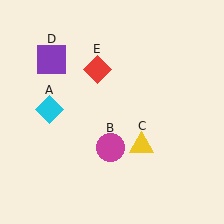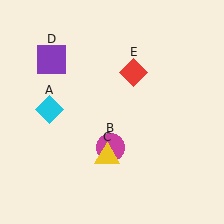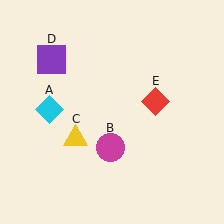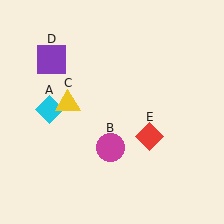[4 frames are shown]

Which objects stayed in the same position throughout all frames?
Cyan diamond (object A) and magenta circle (object B) and purple square (object D) remained stationary.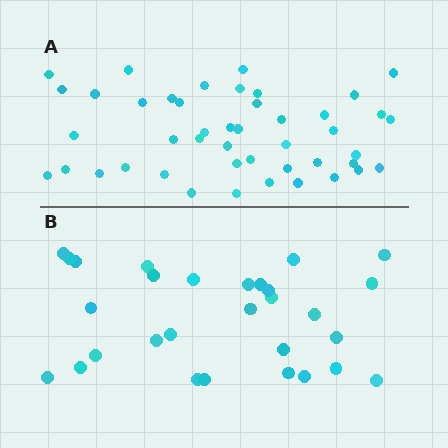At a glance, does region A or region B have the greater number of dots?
Region A (the top region) has more dots.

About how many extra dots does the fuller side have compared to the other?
Region A has approximately 15 more dots than region B.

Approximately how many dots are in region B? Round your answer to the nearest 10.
About 30 dots. (The exact count is 29, which rounds to 30.)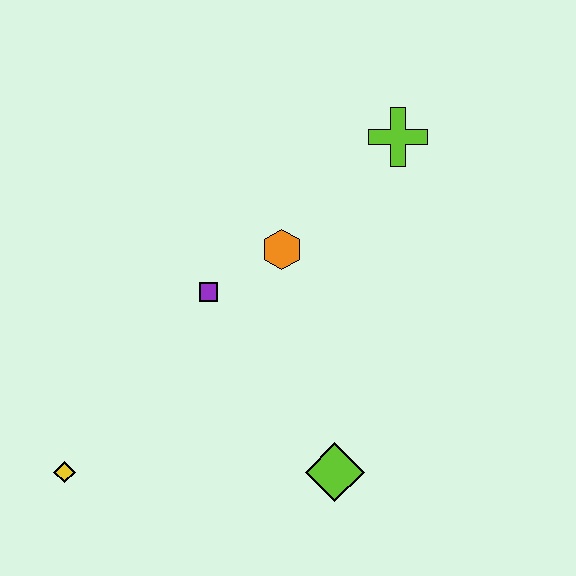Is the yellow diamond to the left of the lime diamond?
Yes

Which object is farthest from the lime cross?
The yellow diamond is farthest from the lime cross.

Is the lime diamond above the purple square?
No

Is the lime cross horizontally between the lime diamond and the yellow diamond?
No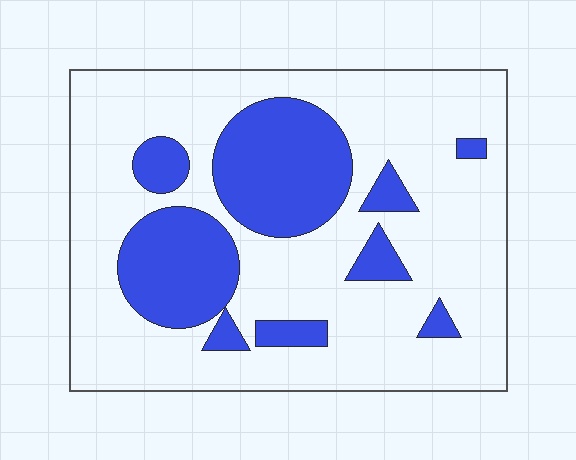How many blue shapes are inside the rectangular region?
9.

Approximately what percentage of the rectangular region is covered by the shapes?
Approximately 25%.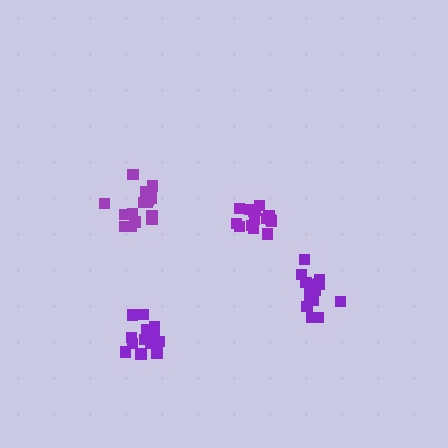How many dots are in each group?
Group 1: 16 dots, Group 2: 15 dots, Group 3: 15 dots, Group 4: 15 dots (61 total).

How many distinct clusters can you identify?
There are 4 distinct clusters.